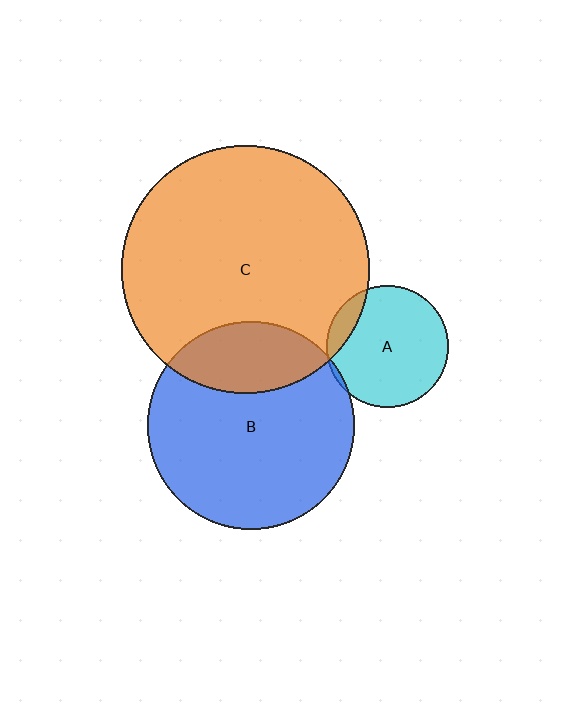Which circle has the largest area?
Circle C (orange).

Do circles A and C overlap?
Yes.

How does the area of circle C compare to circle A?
Approximately 4.1 times.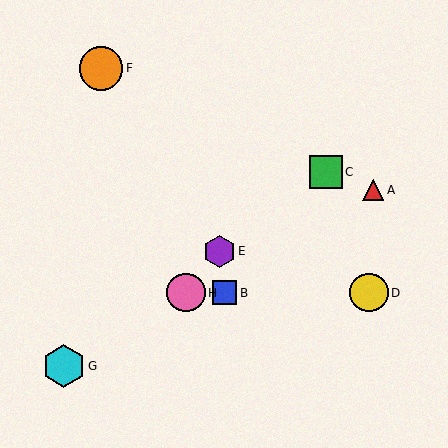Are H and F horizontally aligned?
No, H is at y≈293 and F is at y≈68.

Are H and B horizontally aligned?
Yes, both are at y≈293.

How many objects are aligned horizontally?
3 objects (B, D, H) are aligned horizontally.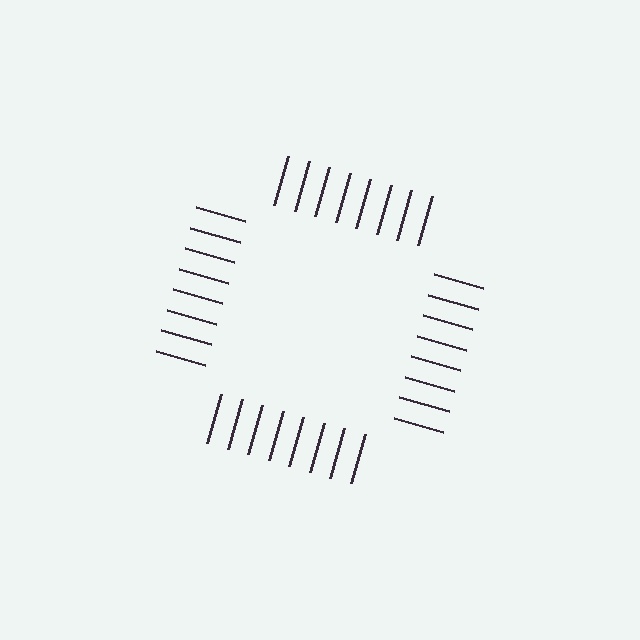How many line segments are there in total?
32 — 8 along each of the 4 edges.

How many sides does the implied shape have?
4 sides — the line-ends trace a square.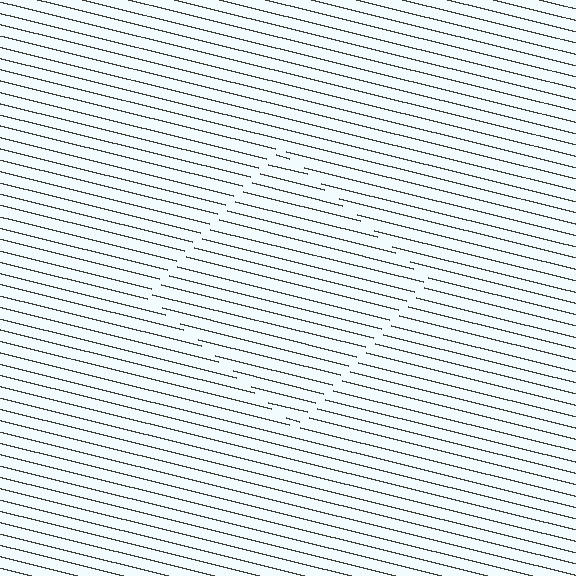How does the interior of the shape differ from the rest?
The interior of the shape contains the same grating, shifted by half a period — the contour is defined by the phase discontinuity where line-ends from the inner and outer gratings abut.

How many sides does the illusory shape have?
4 sides — the line-ends trace a square.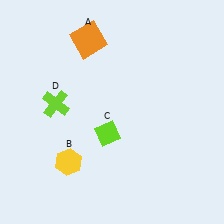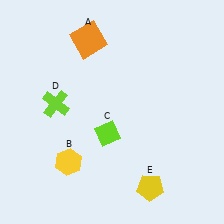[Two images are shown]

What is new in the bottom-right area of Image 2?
A yellow pentagon (E) was added in the bottom-right area of Image 2.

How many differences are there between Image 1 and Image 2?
There is 1 difference between the two images.